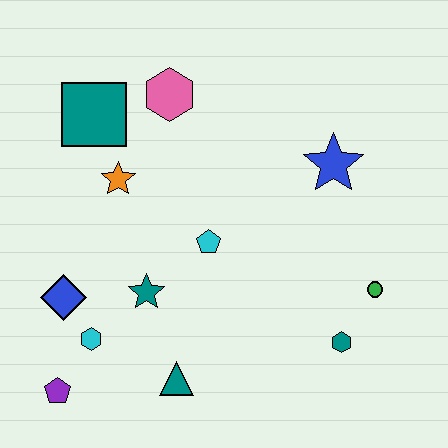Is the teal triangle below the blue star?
Yes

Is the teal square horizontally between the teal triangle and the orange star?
No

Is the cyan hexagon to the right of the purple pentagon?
Yes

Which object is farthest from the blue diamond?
The green circle is farthest from the blue diamond.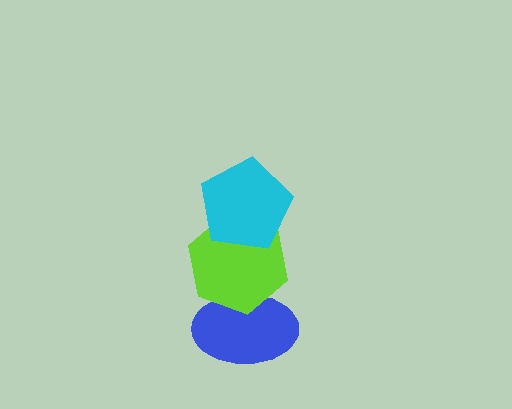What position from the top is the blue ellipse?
The blue ellipse is 3rd from the top.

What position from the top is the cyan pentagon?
The cyan pentagon is 1st from the top.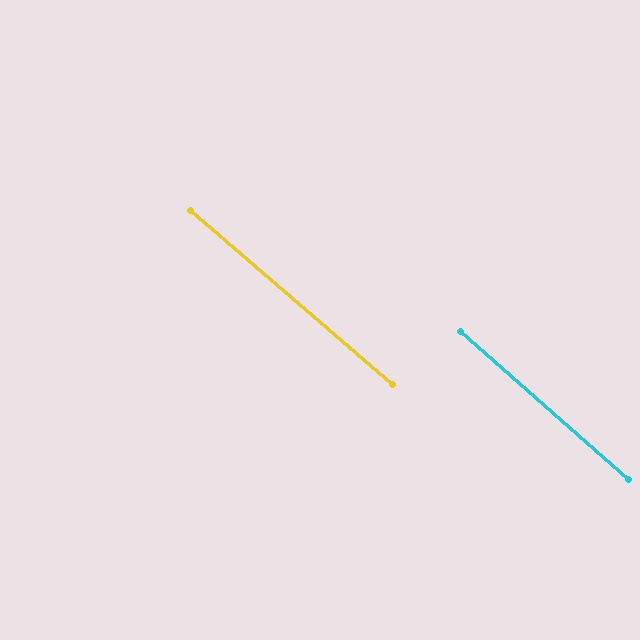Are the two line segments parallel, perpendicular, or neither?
Parallel — their directions differ by only 0.9°.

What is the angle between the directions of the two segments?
Approximately 1 degree.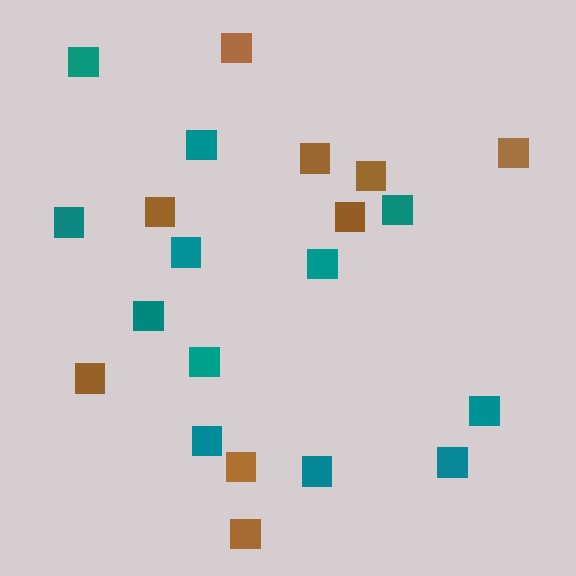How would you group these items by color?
There are 2 groups: one group of teal squares (12) and one group of brown squares (9).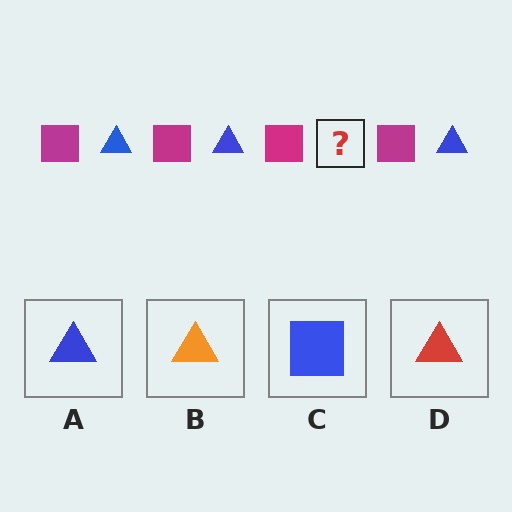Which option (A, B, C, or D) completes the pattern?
A.